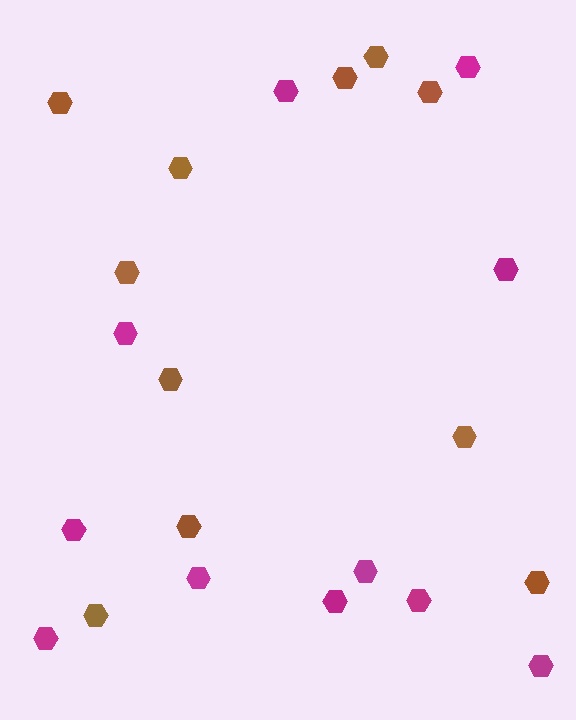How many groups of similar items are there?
There are 2 groups: one group of brown hexagons (11) and one group of magenta hexagons (11).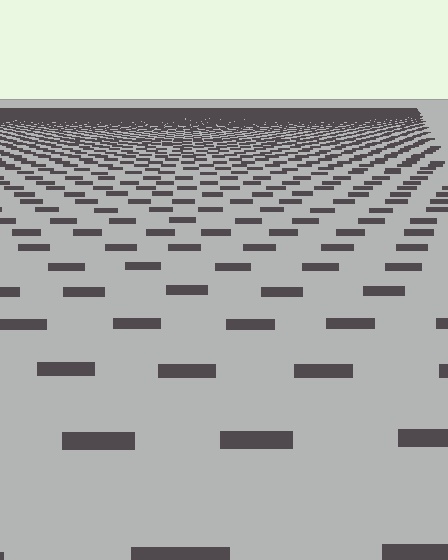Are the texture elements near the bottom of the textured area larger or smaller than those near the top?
Larger. Near the bottom, elements are closer to the viewer and appear at a bigger on-screen size.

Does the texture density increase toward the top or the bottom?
Density increases toward the top.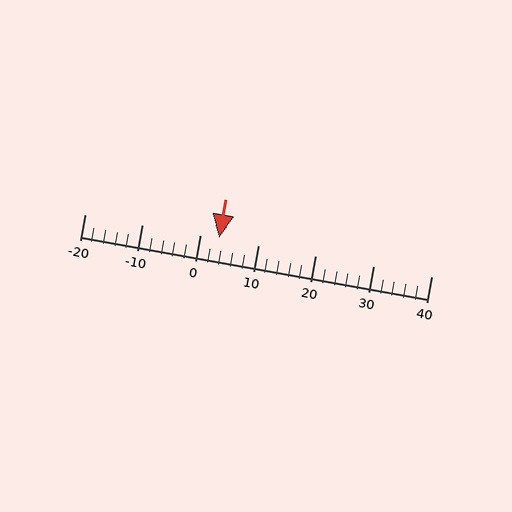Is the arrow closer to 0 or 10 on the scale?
The arrow is closer to 0.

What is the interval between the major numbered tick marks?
The major tick marks are spaced 10 units apart.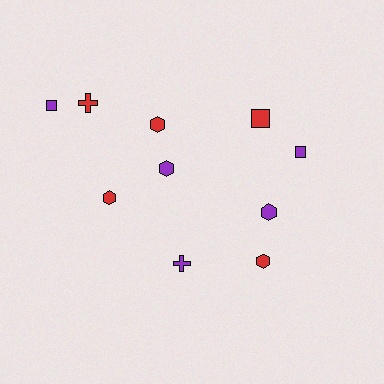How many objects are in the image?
There are 10 objects.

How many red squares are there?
There is 1 red square.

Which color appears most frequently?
Red, with 5 objects.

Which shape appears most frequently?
Hexagon, with 5 objects.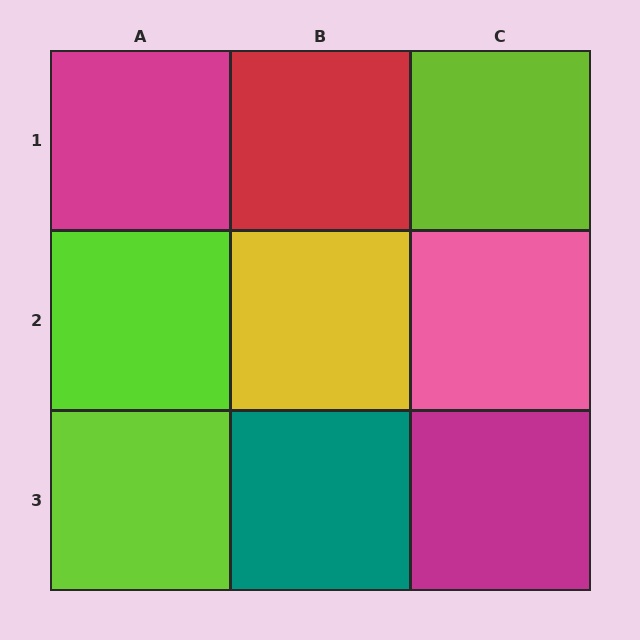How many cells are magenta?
2 cells are magenta.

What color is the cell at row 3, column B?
Teal.